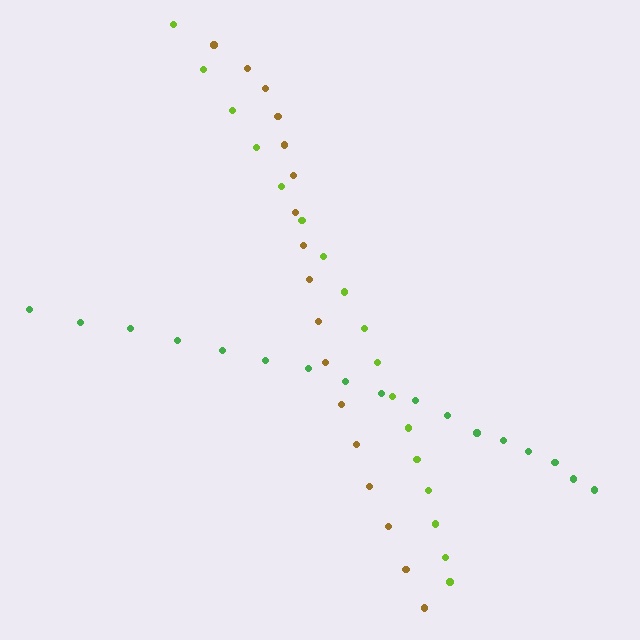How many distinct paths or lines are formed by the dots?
There are 3 distinct paths.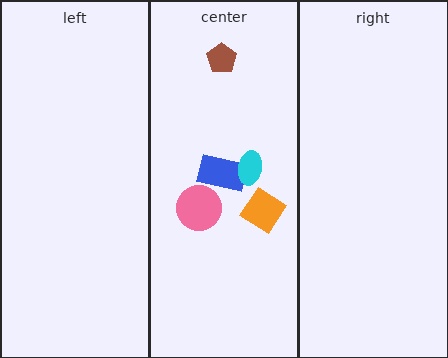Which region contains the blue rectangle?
The center region.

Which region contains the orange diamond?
The center region.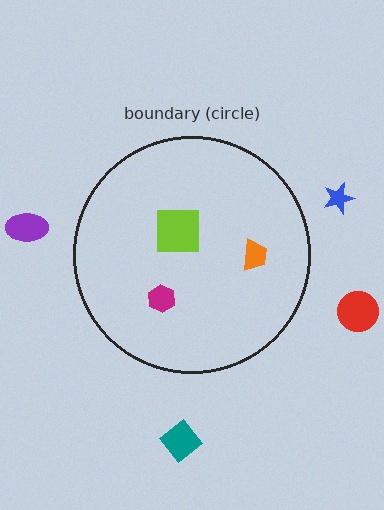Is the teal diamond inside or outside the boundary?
Outside.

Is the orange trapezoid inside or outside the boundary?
Inside.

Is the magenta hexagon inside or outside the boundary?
Inside.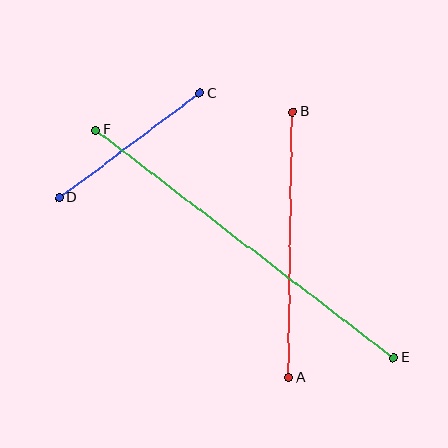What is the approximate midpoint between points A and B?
The midpoint is at approximately (291, 245) pixels.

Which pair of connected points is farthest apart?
Points E and F are farthest apart.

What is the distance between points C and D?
The distance is approximately 175 pixels.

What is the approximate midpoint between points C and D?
The midpoint is at approximately (130, 145) pixels.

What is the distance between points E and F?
The distance is approximately 375 pixels.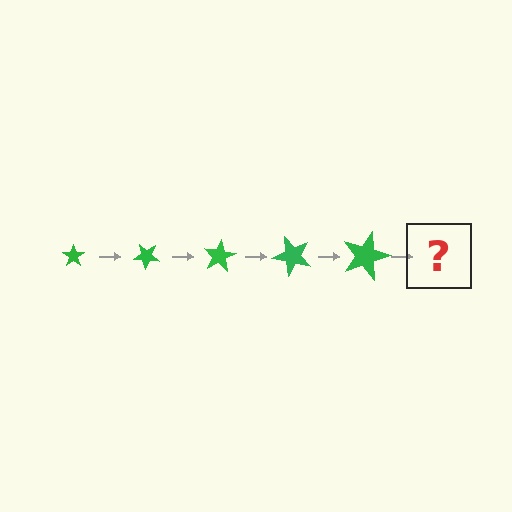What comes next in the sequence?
The next element should be a star, larger than the previous one and rotated 200 degrees from the start.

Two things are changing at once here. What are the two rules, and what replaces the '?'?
The two rules are that the star grows larger each step and it rotates 40 degrees each step. The '?' should be a star, larger than the previous one and rotated 200 degrees from the start.